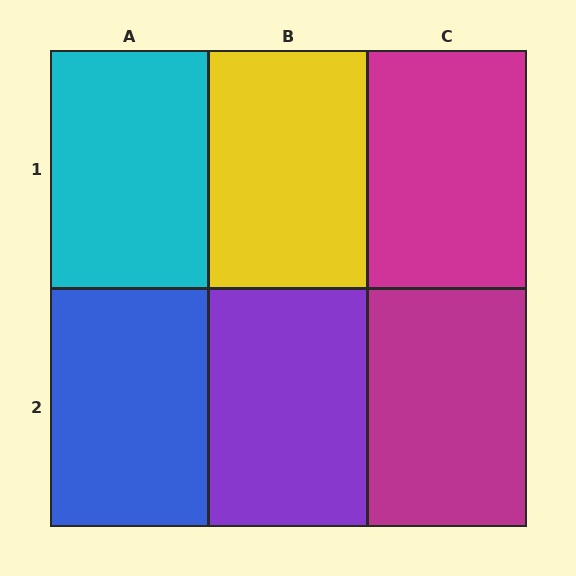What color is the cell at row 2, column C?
Magenta.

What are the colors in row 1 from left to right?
Cyan, yellow, magenta.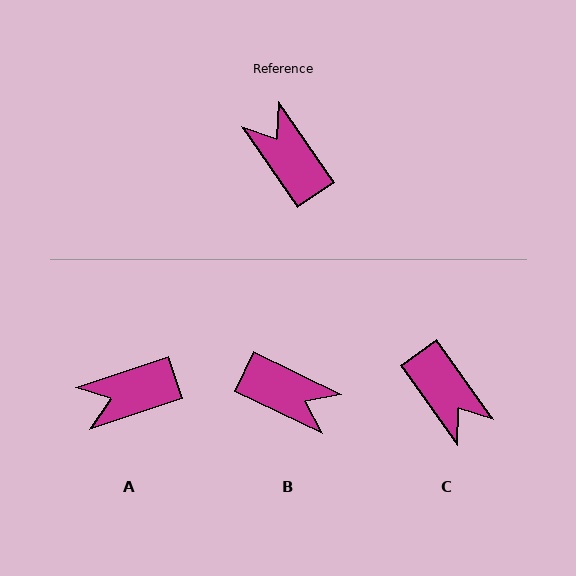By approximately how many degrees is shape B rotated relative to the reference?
Approximately 150 degrees clockwise.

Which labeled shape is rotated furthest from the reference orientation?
C, about 179 degrees away.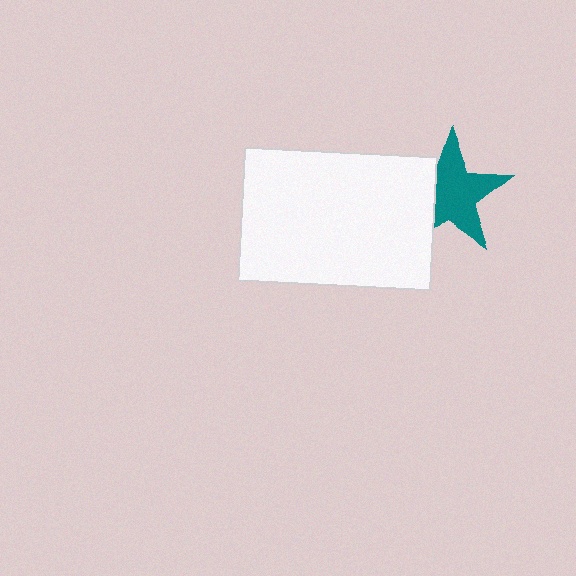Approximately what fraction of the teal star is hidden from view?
Roughly 31% of the teal star is hidden behind the white rectangle.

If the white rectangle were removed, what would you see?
You would see the complete teal star.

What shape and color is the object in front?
The object in front is a white rectangle.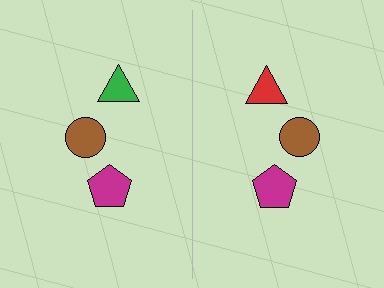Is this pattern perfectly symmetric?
No, the pattern is not perfectly symmetric. The red triangle on the right side breaks the symmetry — its mirror counterpart is green.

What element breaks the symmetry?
The red triangle on the right side breaks the symmetry — its mirror counterpart is green.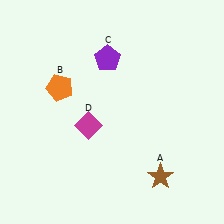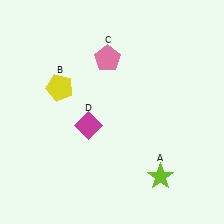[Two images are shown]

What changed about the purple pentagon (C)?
In Image 1, C is purple. In Image 2, it changed to pink.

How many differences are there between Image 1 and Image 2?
There are 3 differences between the two images.